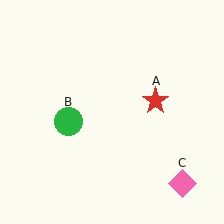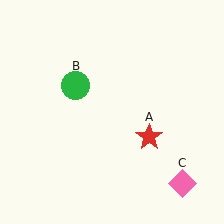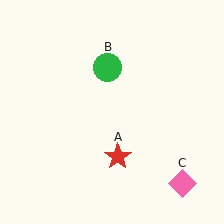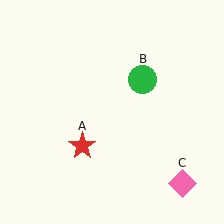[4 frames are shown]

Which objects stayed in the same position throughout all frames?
Pink diamond (object C) remained stationary.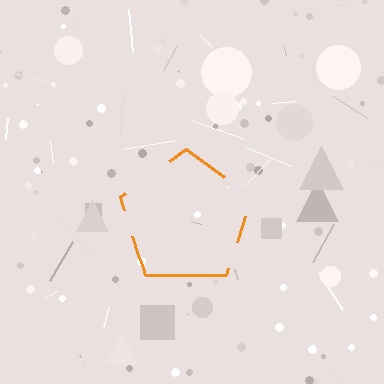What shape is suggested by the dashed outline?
The dashed outline suggests a pentagon.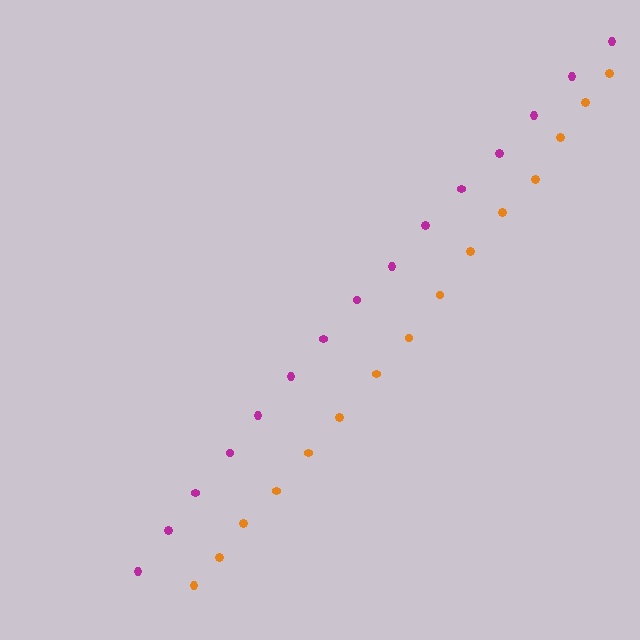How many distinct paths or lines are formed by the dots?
There are 2 distinct paths.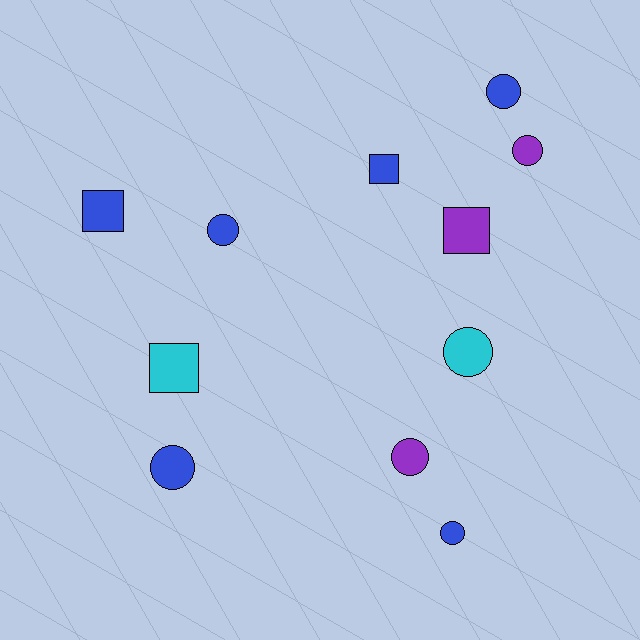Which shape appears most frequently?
Circle, with 7 objects.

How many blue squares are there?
There are 2 blue squares.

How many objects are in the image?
There are 11 objects.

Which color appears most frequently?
Blue, with 6 objects.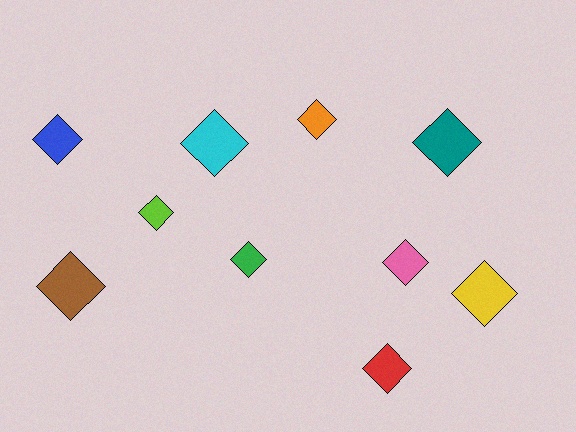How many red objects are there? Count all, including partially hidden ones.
There is 1 red object.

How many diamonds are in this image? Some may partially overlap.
There are 10 diamonds.